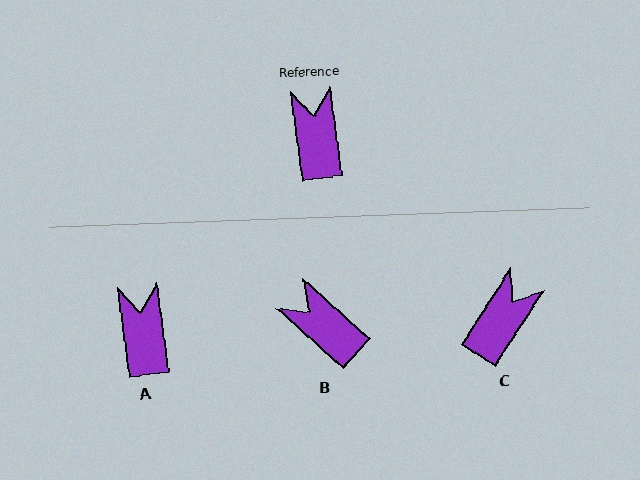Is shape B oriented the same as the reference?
No, it is off by about 40 degrees.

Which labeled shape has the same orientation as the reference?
A.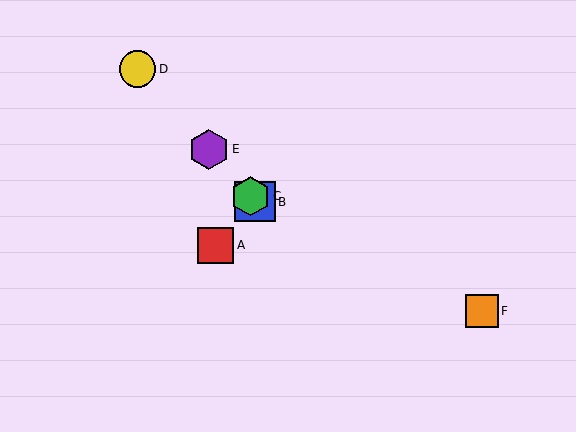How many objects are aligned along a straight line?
4 objects (B, C, D, E) are aligned along a straight line.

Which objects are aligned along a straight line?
Objects B, C, D, E are aligned along a straight line.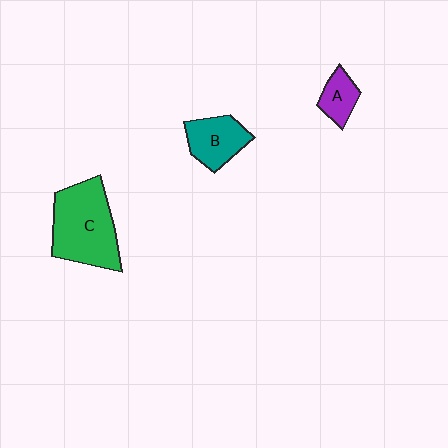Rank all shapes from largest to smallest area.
From largest to smallest: C (green), B (teal), A (purple).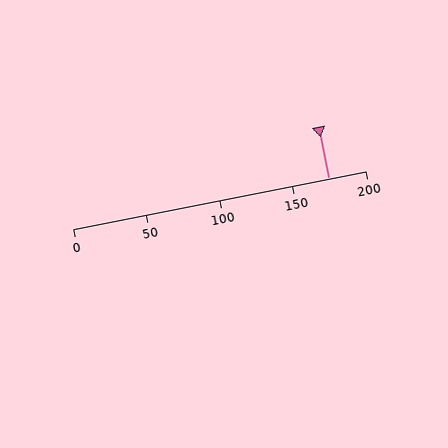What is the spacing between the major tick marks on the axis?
The major ticks are spaced 50 apart.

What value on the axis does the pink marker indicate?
The marker indicates approximately 175.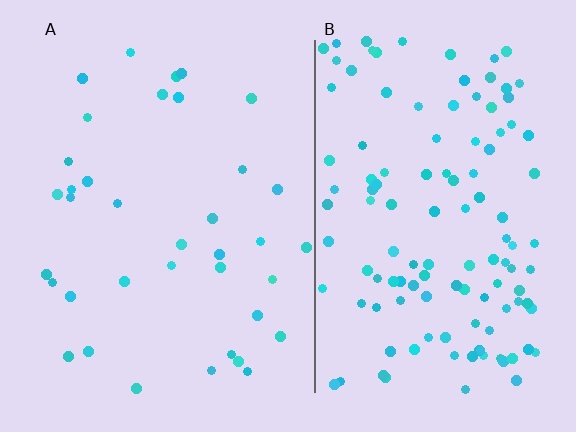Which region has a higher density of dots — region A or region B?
B (the right).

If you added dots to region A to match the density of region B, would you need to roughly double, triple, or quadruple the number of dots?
Approximately triple.